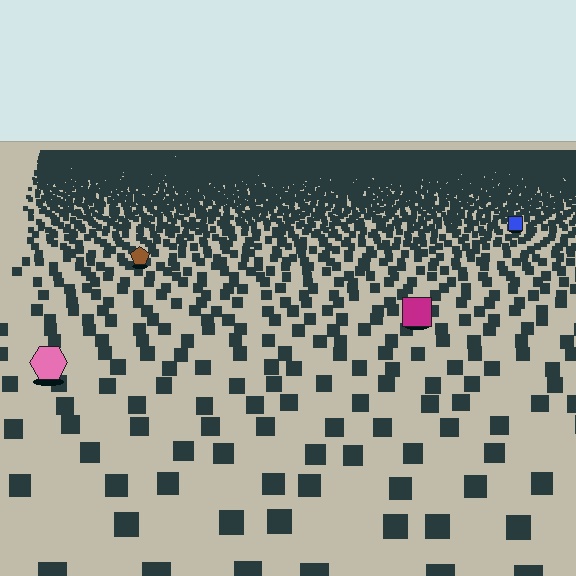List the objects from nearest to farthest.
From nearest to farthest: the pink hexagon, the magenta square, the brown pentagon, the blue square.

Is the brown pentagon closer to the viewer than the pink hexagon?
No. The pink hexagon is closer — you can tell from the texture gradient: the ground texture is coarser near it.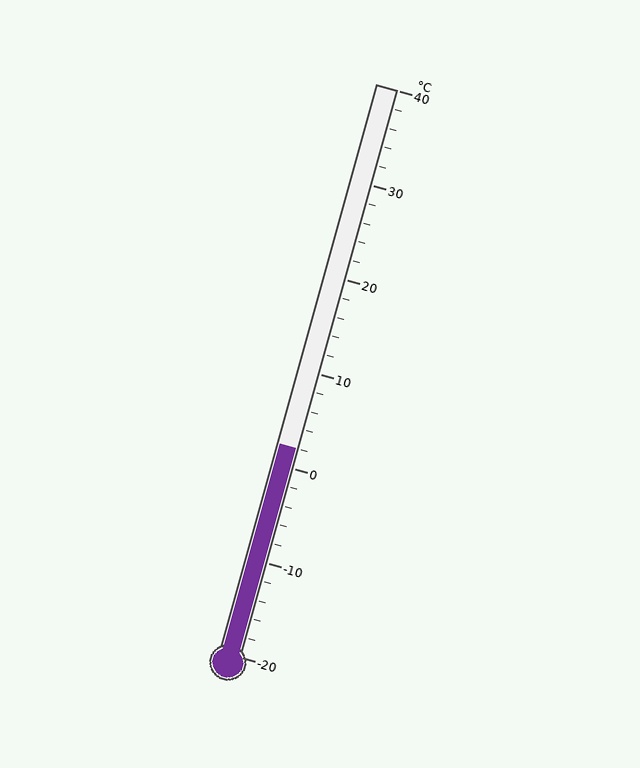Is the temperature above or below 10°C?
The temperature is below 10°C.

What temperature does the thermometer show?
The thermometer shows approximately 2°C.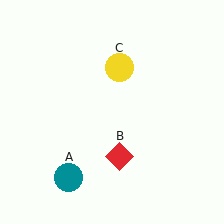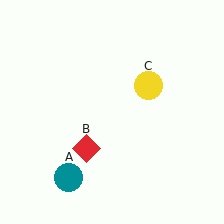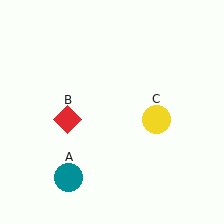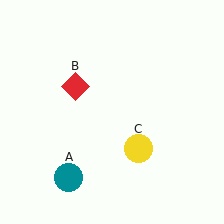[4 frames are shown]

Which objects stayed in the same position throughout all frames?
Teal circle (object A) remained stationary.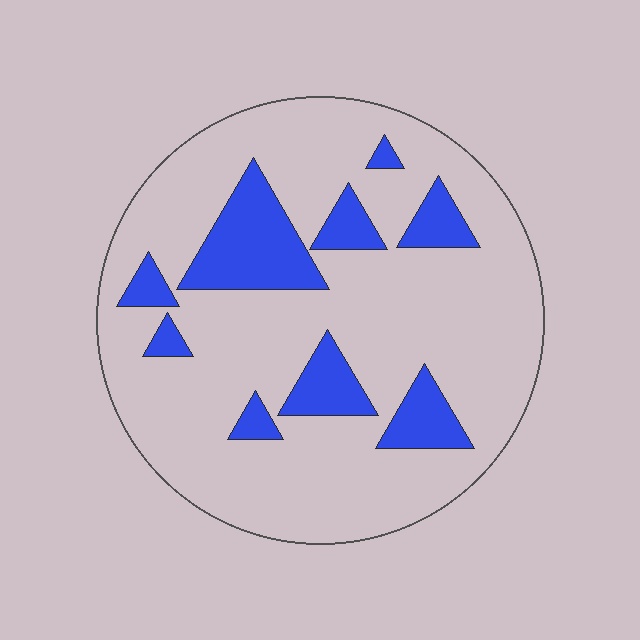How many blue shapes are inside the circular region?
9.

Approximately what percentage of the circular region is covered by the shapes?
Approximately 20%.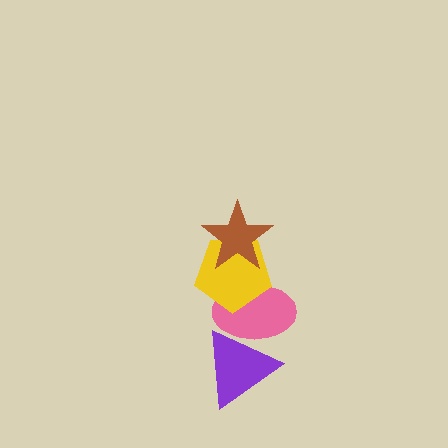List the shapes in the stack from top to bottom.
From top to bottom: the brown star, the yellow pentagon, the pink ellipse, the purple triangle.